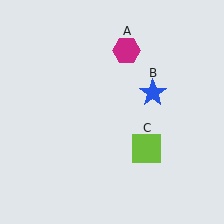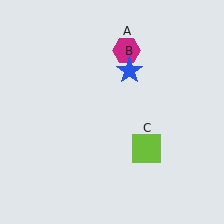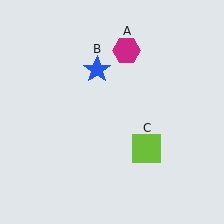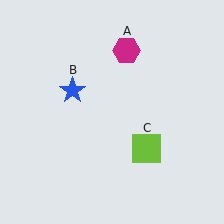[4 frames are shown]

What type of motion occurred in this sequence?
The blue star (object B) rotated counterclockwise around the center of the scene.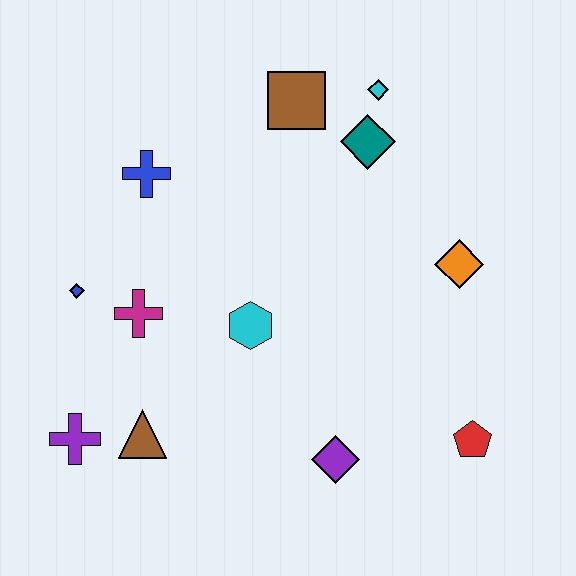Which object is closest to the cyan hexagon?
The magenta cross is closest to the cyan hexagon.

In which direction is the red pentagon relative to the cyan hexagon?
The red pentagon is to the right of the cyan hexagon.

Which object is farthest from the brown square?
The purple cross is farthest from the brown square.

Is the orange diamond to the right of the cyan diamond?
Yes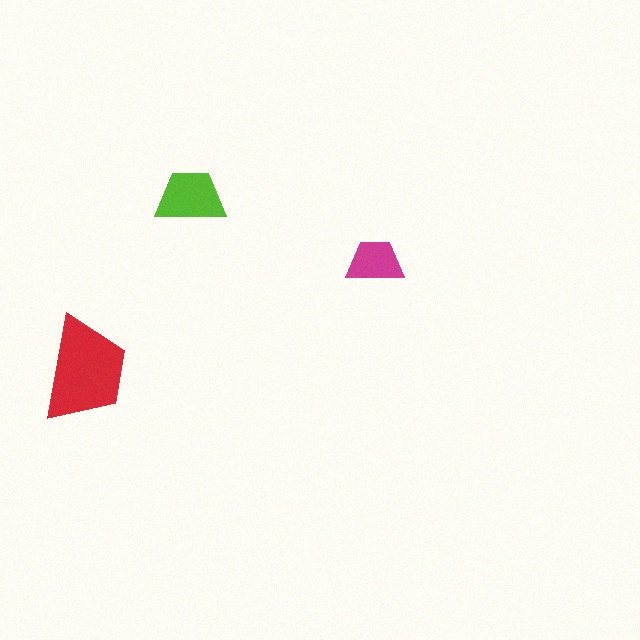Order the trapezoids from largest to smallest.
the red one, the lime one, the magenta one.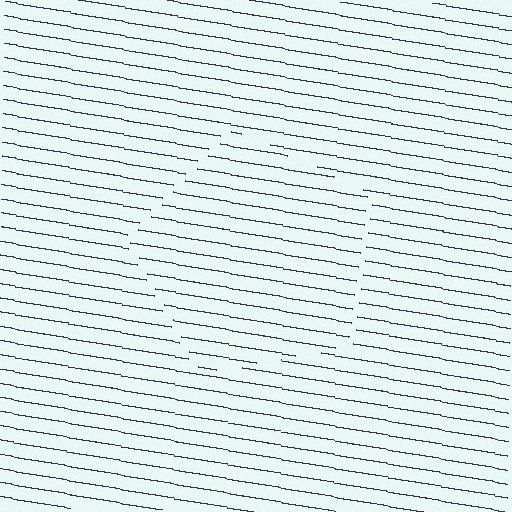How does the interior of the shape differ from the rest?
The interior of the shape contains the same grating, shifted by half a period — the contour is defined by the phase discontinuity where line-ends from the inner and outer gratings abut.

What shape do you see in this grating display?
An illusory pentagon. The interior of the shape contains the same grating, shifted by half a period — the contour is defined by the phase discontinuity where line-ends from the inner and outer gratings abut.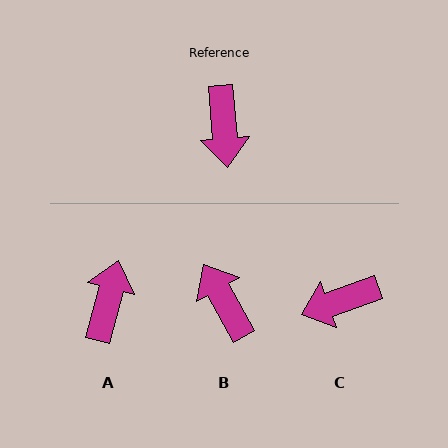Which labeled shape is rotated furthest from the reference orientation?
A, about 160 degrees away.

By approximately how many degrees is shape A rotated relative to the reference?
Approximately 160 degrees counter-clockwise.